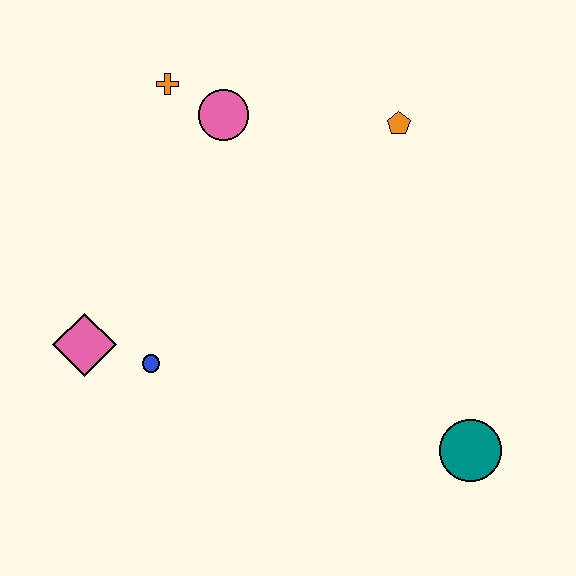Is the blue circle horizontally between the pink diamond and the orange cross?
Yes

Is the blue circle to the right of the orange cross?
No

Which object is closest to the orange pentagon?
The pink circle is closest to the orange pentagon.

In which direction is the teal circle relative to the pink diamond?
The teal circle is to the right of the pink diamond.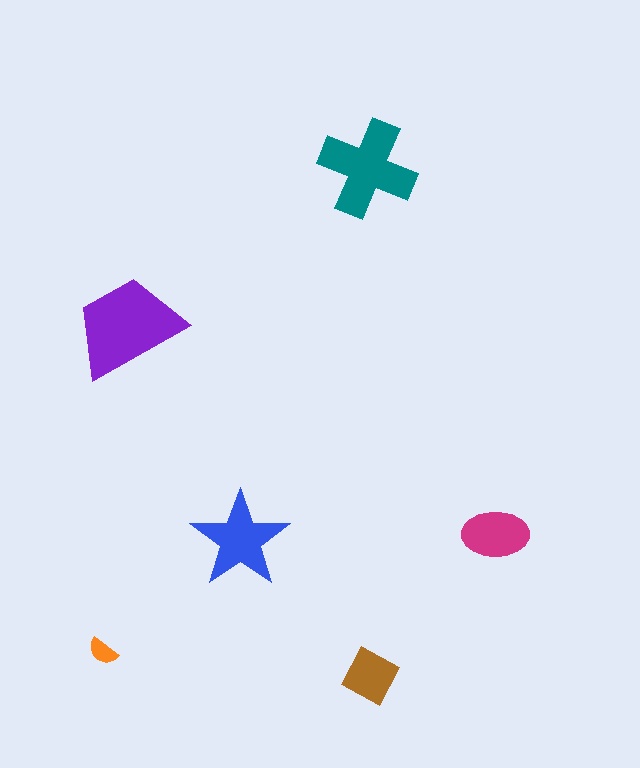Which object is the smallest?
The orange semicircle.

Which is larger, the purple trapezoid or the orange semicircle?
The purple trapezoid.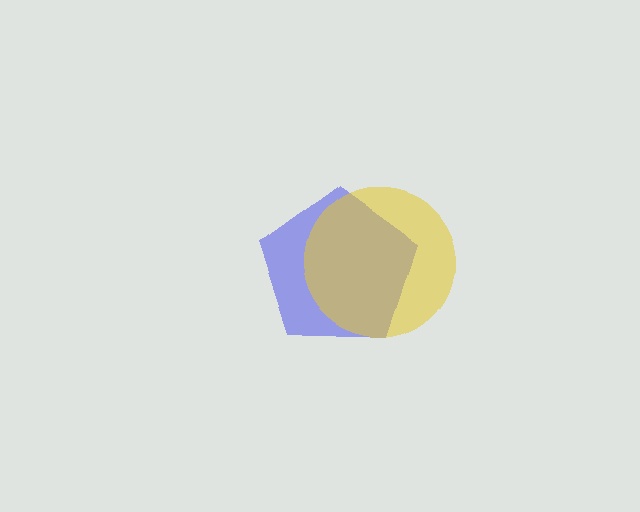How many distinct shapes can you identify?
There are 2 distinct shapes: a blue pentagon, a yellow circle.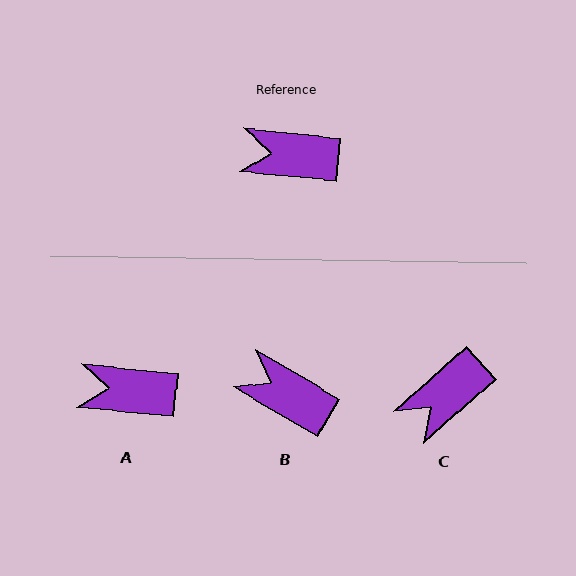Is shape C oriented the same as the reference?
No, it is off by about 47 degrees.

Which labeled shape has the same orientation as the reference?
A.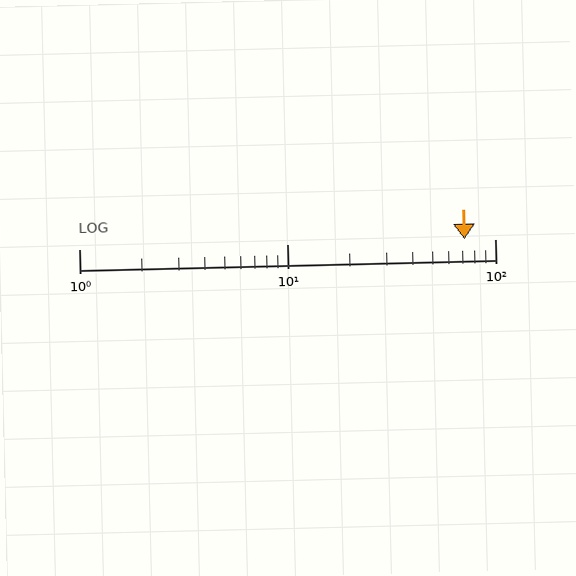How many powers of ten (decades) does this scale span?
The scale spans 2 decades, from 1 to 100.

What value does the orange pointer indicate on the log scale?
The pointer indicates approximately 71.